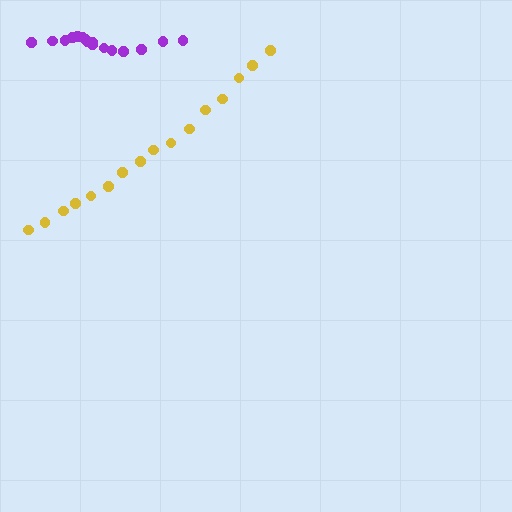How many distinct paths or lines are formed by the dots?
There are 2 distinct paths.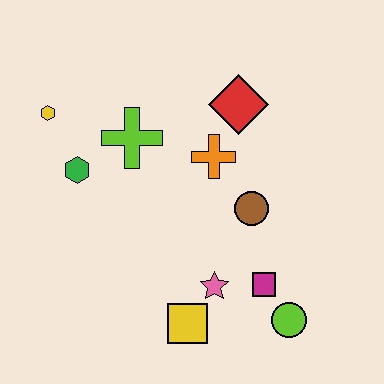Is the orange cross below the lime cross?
Yes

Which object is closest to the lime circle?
The magenta square is closest to the lime circle.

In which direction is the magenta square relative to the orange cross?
The magenta square is below the orange cross.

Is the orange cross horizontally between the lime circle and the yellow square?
Yes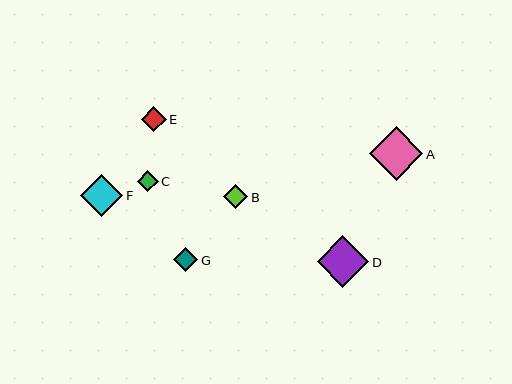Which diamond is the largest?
Diamond A is the largest with a size of approximately 54 pixels.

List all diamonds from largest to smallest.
From largest to smallest: A, D, F, E, B, G, C.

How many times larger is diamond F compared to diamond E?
Diamond F is approximately 1.7 times the size of diamond E.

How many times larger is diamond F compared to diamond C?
Diamond F is approximately 2.1 times the size of diamond C.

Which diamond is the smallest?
Diamond C is the smallest with a size of approximately 20 pixels.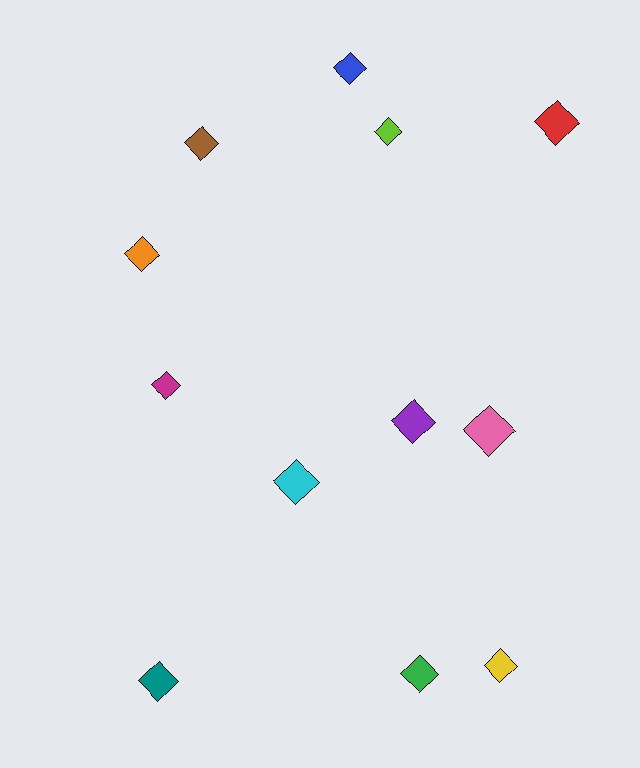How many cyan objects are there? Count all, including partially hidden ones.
There is 1 cyan object.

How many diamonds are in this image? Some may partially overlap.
There are 12 diamonds.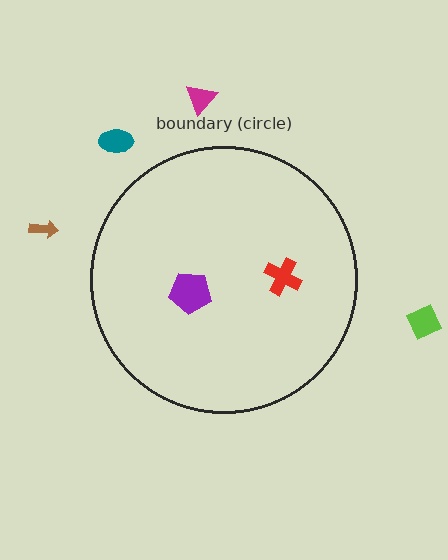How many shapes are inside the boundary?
2 inside, 4 outside.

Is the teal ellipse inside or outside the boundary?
Outside.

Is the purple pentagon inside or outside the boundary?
Inside.